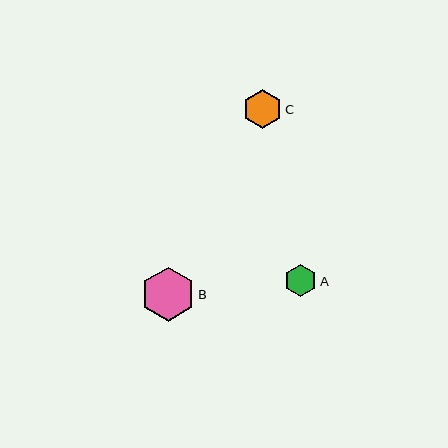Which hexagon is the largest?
Hexagon B is the largest with a size of approximately 54 pixels.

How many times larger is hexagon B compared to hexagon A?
Hexagon B is approximately 1.7 times the size of hexagon A.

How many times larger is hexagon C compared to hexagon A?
Hexagon C is approximately 1.2 times the size of hexagon A.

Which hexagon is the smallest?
Hexagon A is the smallest with a size of approximately 32 pixels.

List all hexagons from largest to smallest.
From largest to smallest: B, C, A.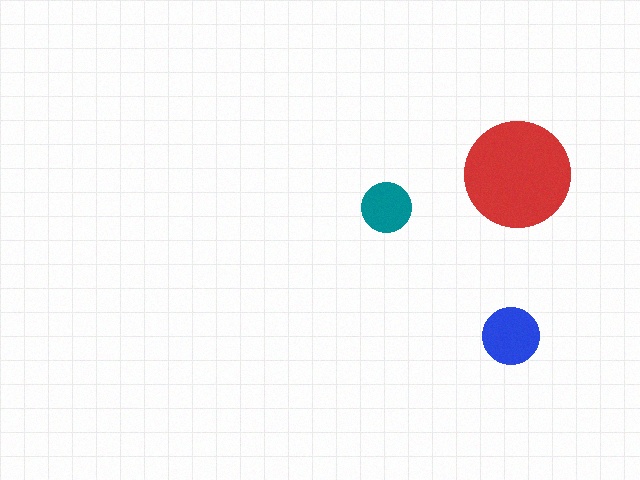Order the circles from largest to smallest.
the red one, the blue one, the teal one.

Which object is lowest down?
The blue circle is bottommost.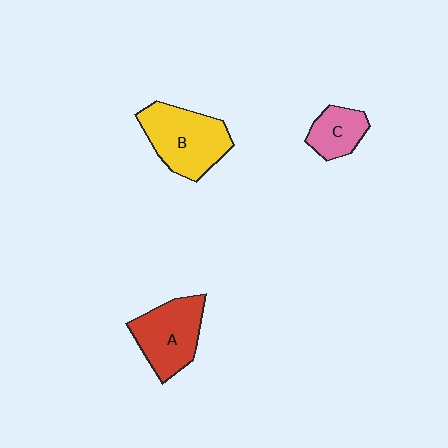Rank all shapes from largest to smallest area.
From largest to smallest: B (yellow), A (red), C (pink).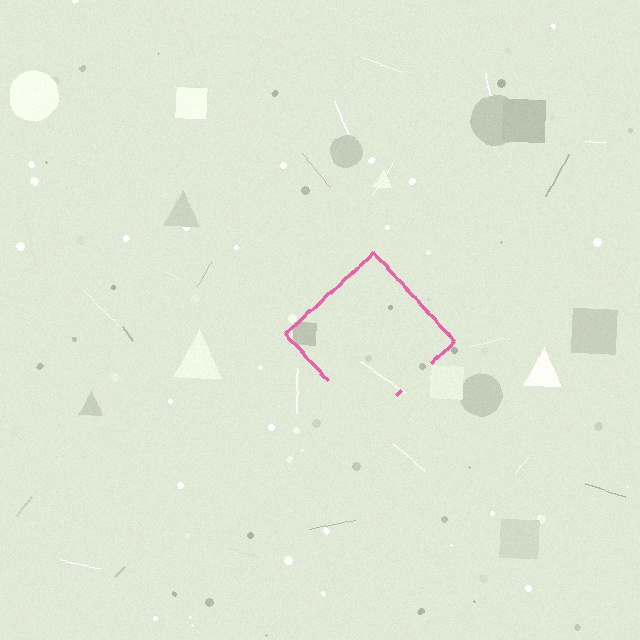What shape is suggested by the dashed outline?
The dashed outline suggests a diamond.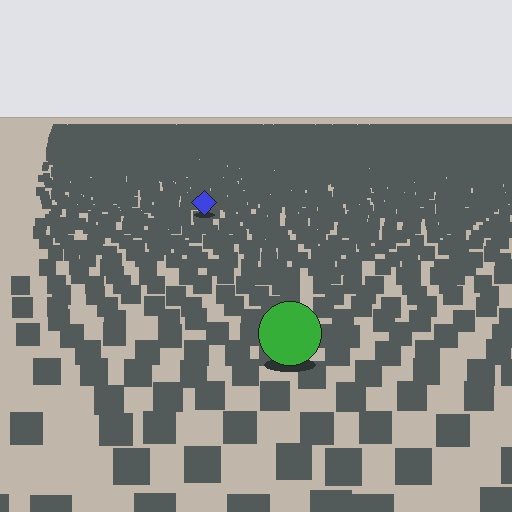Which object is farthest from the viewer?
The blue diamond is farthest from the viewer. It appears smaller and the ground texture around it is denser.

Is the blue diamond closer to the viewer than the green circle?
No. The green circle is closer — you can tell from the texture gradient: the ground texture is coarser near it.